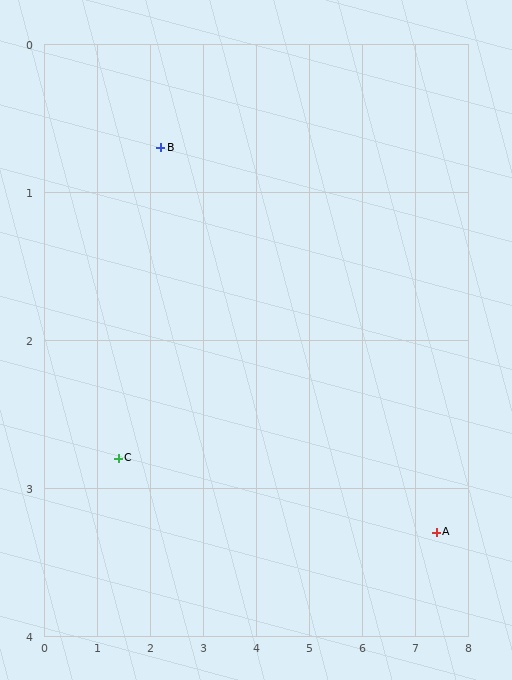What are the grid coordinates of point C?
Point C is at approximately (1.4, 2.8).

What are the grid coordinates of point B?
Point B is at approximately (2.2, 0.7).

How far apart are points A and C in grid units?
Points A and C are about 6.0 grid units apart.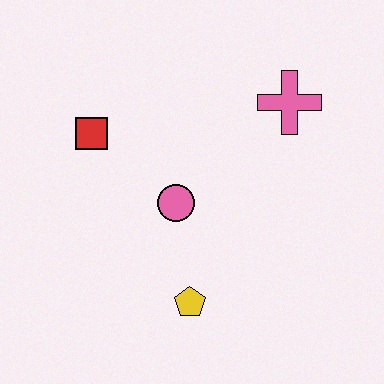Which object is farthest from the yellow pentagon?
The pink cross is farthest from the yellow pentagon.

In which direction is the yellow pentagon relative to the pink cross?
The yellow pentagon is below the pink cross.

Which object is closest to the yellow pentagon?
The pink circle is closest to the yellow pentagon.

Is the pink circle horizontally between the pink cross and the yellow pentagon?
No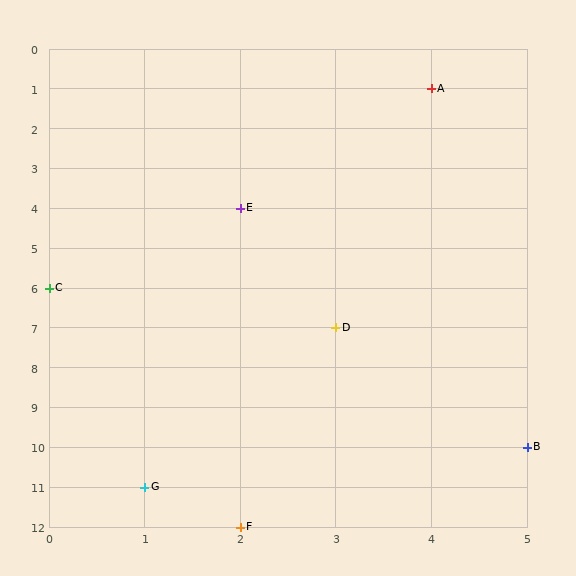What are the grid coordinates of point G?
Point G is at grid coordinates (1, 11).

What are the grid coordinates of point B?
Point B is at grid coordinates (5, 10).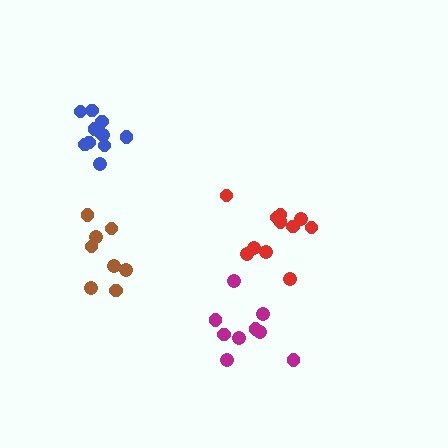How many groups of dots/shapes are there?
There are 4 groups.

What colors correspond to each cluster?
The clusters are colored: magenta, blue, brown, red.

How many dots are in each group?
Group 1: 9 dots, Group 2: 11 dots, Group 3: 8 dots, Group 4: 11 dots (39 total).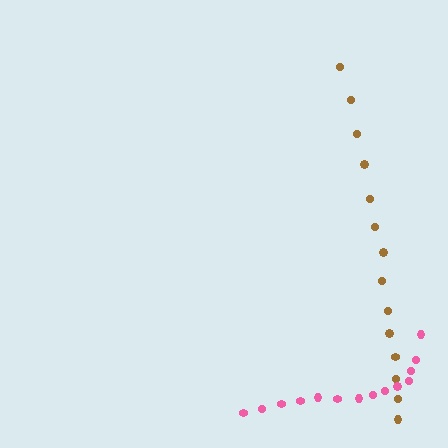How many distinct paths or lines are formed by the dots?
There are 2 distinct paths.